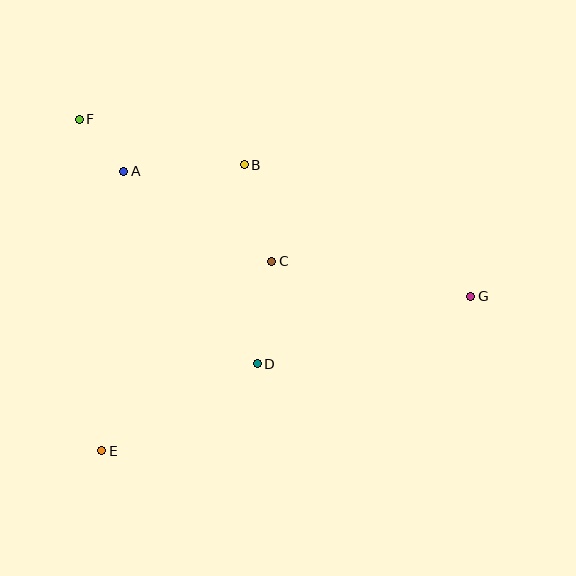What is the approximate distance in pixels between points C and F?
The distance between C and F is approximately 239 pixels.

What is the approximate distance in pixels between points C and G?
The distance between C and G is approximately 202 pixels.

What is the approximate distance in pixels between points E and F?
The distance between E and F is approximately 332 pixels.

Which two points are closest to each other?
Points A and F are closest to each other.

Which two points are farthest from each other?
Points F and G are farthest from each other.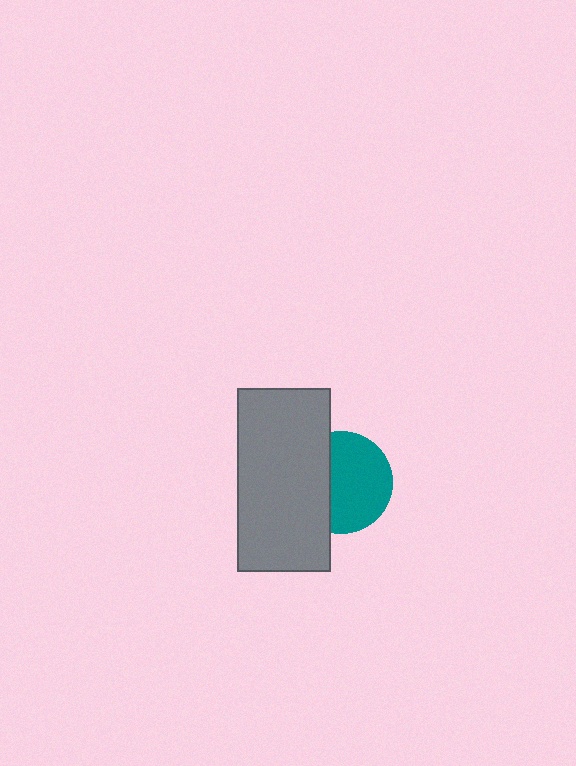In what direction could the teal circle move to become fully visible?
The teal circle could move right. That would shift it out from behind the gray rectangle entirely.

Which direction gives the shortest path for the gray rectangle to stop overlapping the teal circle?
Moving left gives the shortest separation.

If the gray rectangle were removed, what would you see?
You would see the complete teal circle.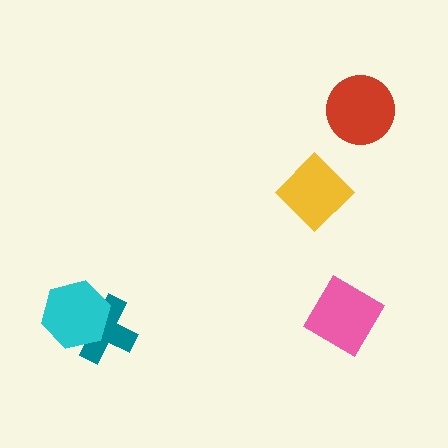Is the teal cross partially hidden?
Yes, it is partially covered by another shape.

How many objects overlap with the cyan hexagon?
1 object overlaps with the cyan hexagon.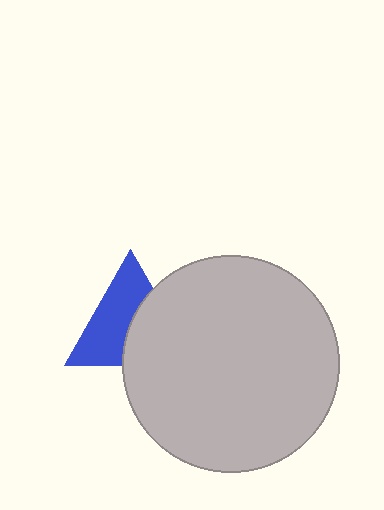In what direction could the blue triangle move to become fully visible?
The blue triangle could move left. That would shift it out from behind the light gray circle entirely.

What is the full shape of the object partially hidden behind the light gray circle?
The partially hidden object is a blue triangle.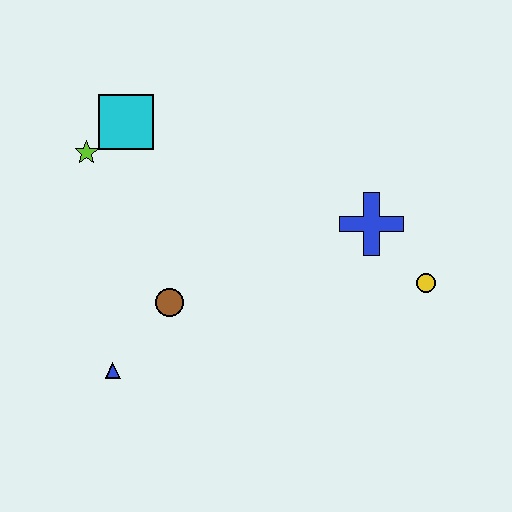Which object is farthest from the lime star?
The yellow circle is farthest from the lime star.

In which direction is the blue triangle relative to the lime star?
The blue triangle is below the lime star.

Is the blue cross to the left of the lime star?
No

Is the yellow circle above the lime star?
No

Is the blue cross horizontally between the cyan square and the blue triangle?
No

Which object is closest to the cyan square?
The lime star is closest to the cyan square.